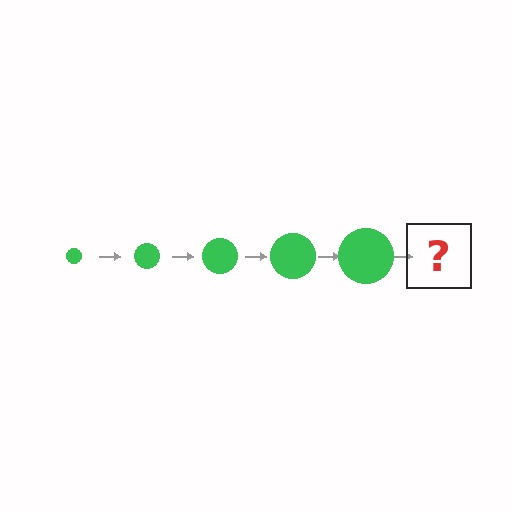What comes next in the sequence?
The next element should be a green circle, larger than the previous one.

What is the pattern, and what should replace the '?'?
The pattern is that the circle gets progressively larger each step. The '?' should be a green circle, larger than the previous one.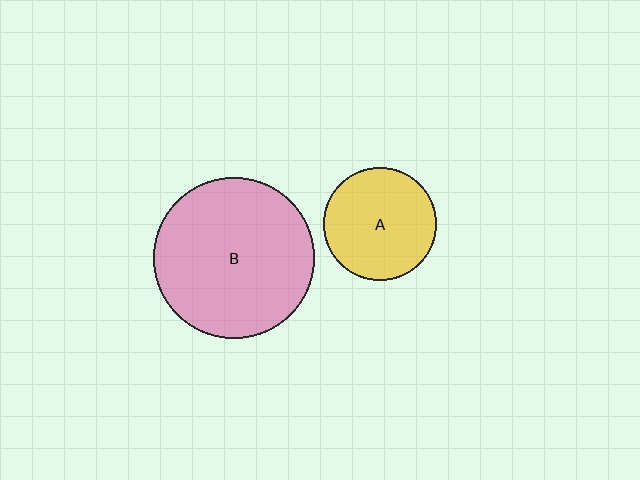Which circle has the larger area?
Circle B (pink).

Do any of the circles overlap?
No, none of the circles overlap.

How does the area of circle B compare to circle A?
Approximately 2.0 times.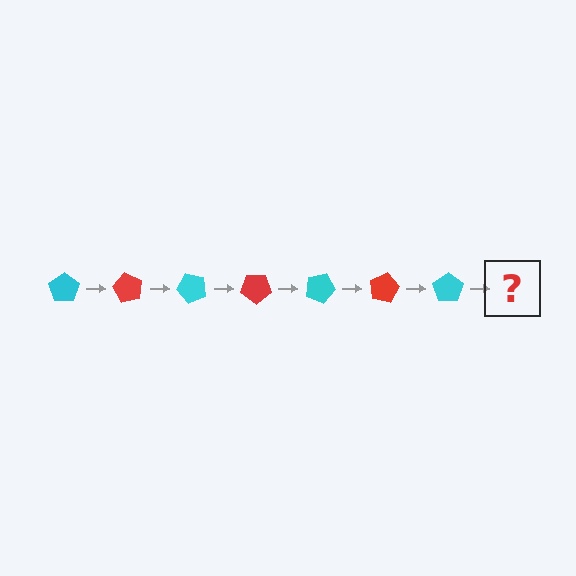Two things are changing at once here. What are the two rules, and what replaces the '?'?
The two rules are that it rotates 60 degrees each step and the color cycles through cyan and red. The '?' should be a red pentagon, rotated 420 degrees from the start.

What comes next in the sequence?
The next element should be a red pentagon, rotated 420 degrees from the start.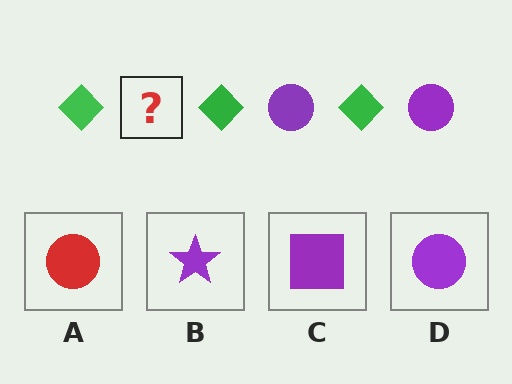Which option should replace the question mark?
Option D.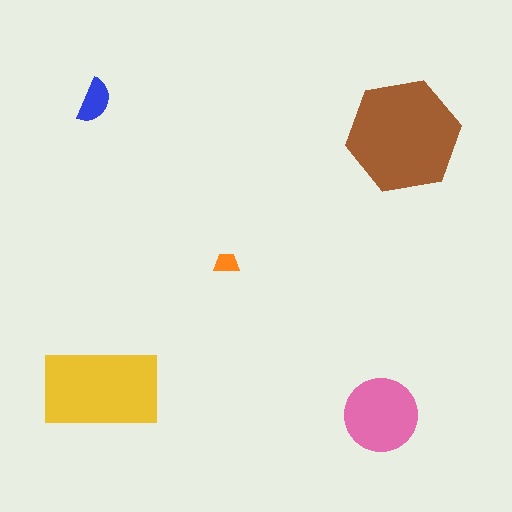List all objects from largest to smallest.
The brown hexagon, the yellow rectangle, the pink circle, the blue semicircle, the orange trapezoid.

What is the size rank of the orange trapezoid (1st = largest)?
5th.